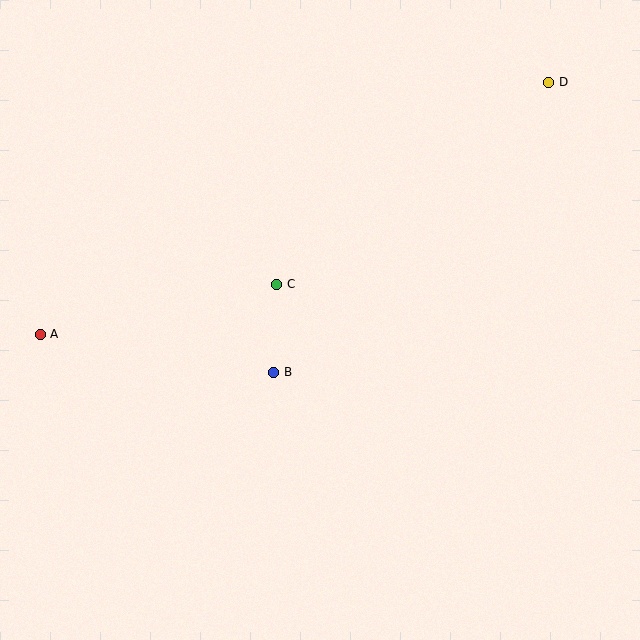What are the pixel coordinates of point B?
Point B is at (274, 372).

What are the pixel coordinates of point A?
Point A is at (40, 334).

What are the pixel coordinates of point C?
Point C is at (277, 284).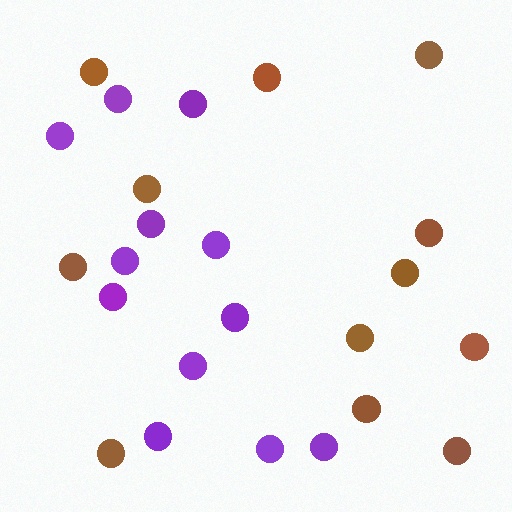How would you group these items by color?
There are 2 groups: one group of purple circles (12) and one group of brown circles (12).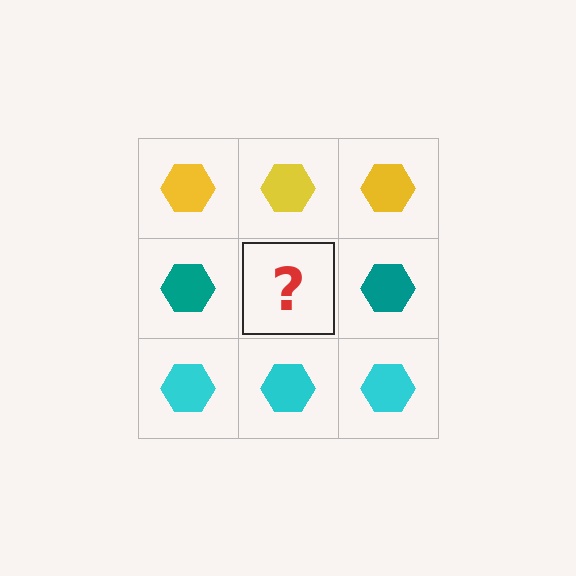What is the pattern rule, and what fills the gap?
The rule is that each row has a consistent color. The gap should be filled with a teal hexagon.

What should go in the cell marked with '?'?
The missing cell should contain a teal hexagon.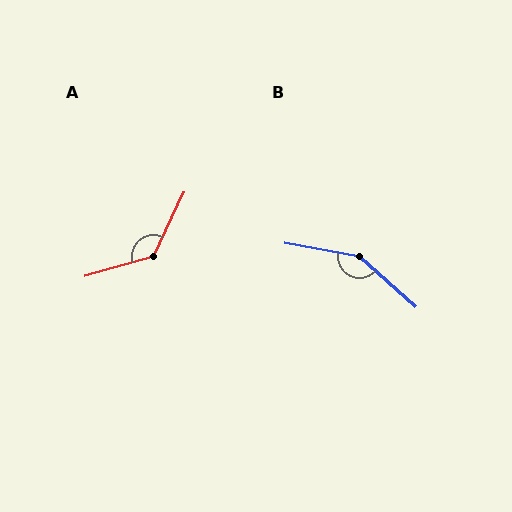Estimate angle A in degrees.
Approximately 131 degrees.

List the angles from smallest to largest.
A (131°), B (148°).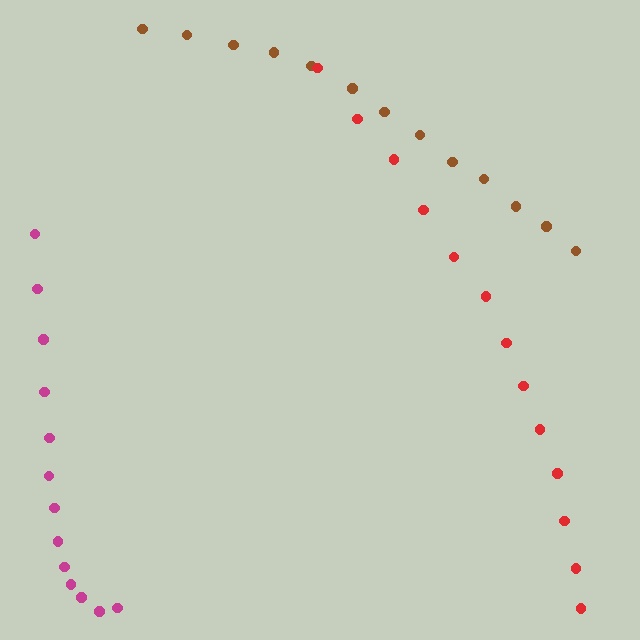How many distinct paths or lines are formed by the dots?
There are 3 distinct paths.